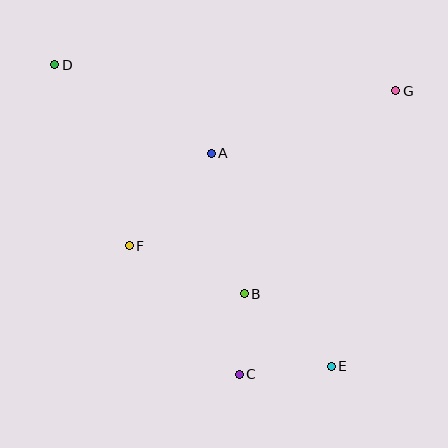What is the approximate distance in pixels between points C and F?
The distance between C and F is approximately 169 pixels.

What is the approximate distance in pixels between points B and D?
The distance between B and D is approximately 297 pixels.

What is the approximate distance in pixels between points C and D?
The distance between C and D is approximately 360 pixels.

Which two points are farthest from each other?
Points D and E are farthest from each other.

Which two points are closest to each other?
Points B and C are closest to each other.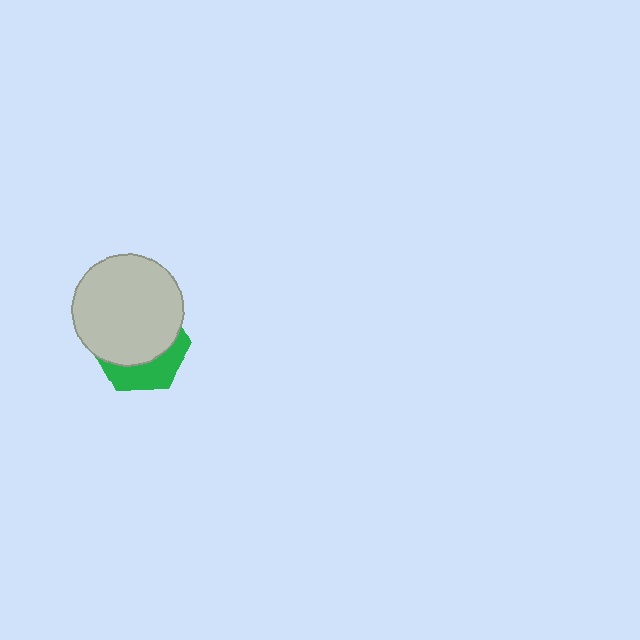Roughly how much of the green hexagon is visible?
A small part of it is visible (roughly 34%).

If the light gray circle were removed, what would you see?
You would see the complete green hexagon.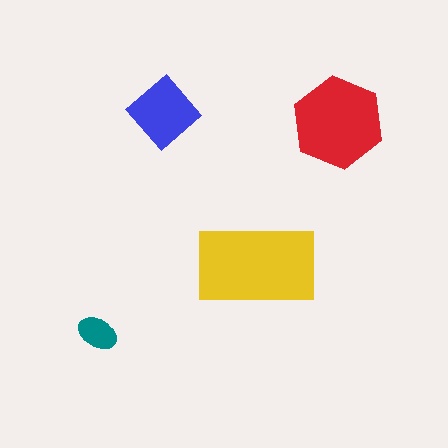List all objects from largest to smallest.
The yellow rectangle, the red hexagon, the blue diamond, the teal ellipse.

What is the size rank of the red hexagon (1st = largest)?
2nd.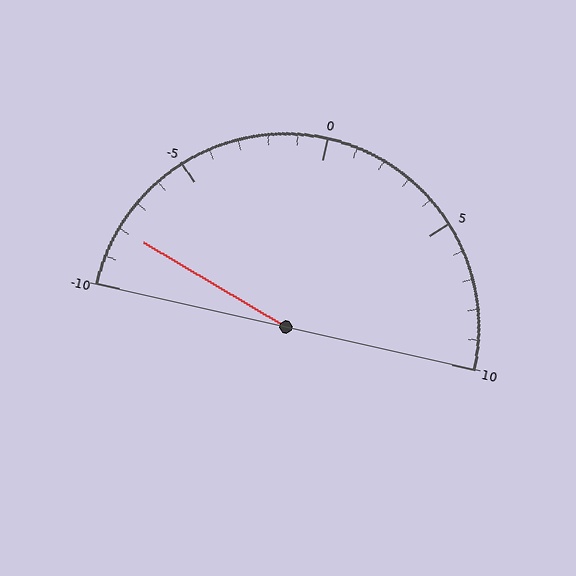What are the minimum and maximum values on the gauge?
The gauge ranges from -10 to 10.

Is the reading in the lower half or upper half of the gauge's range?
The reading is in the lower half of the range (-10 to 10).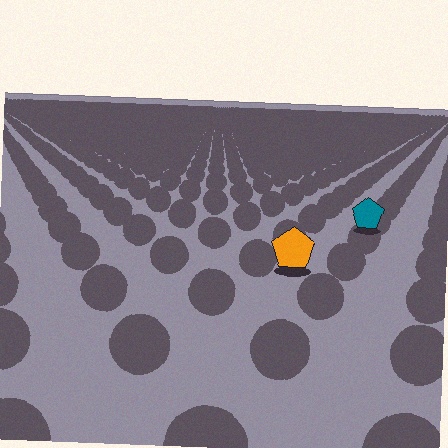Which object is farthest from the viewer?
The teal pentagon is farthest from the viewer. It appears smaller and the ground texture around it is denser.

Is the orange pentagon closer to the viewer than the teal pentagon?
Yes. The orange pentagon is closer — you can tell from the texture gradient: the ground texture is coarser near it.